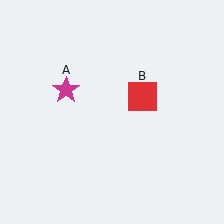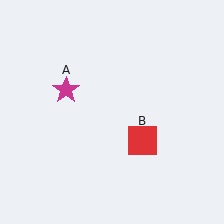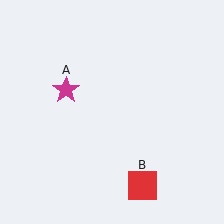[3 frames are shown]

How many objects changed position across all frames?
1 object changed position: red square (object B).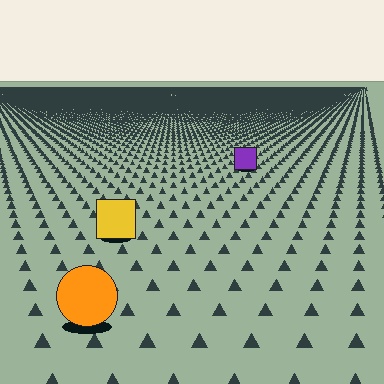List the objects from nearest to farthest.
From nearest to farthest: the orange circle, the yellow square, the purple square.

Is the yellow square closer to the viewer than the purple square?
Yes. The yellow square is closer — you can tell from the texture gradient: the ground texture is coarser near it.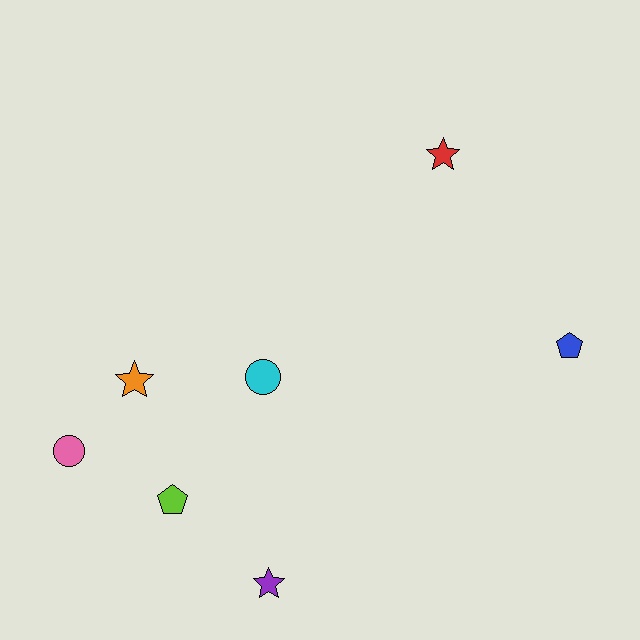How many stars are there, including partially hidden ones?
There are 3 stars.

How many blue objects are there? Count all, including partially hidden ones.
There is 1 blue object.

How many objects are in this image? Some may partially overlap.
There are 7 objects.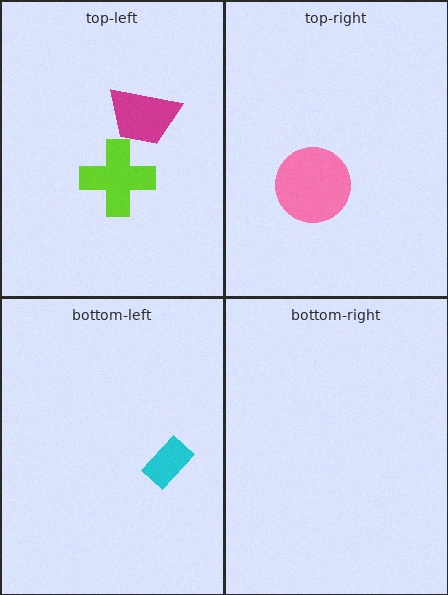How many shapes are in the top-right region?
1.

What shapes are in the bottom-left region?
The cyan rectangle.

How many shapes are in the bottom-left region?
1.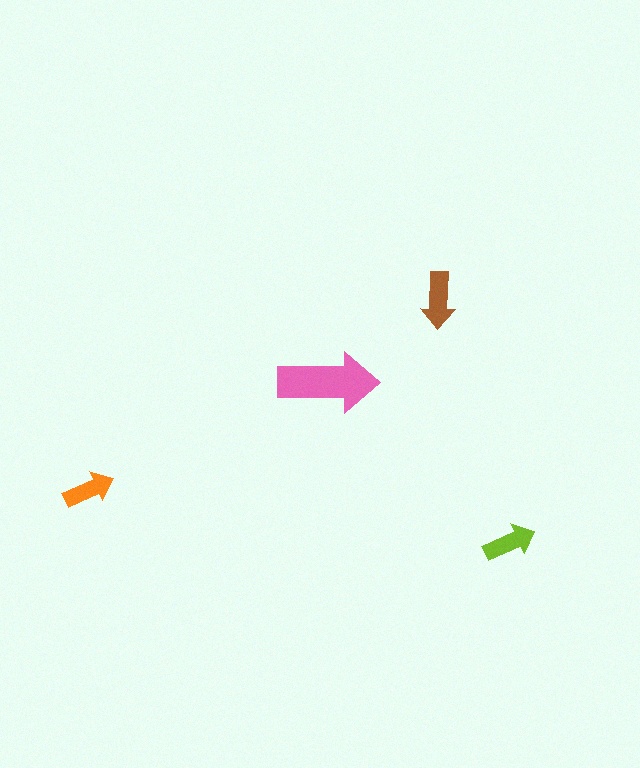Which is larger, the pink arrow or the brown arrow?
The pink one.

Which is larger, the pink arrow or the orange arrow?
The pink one.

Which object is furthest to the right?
The lime arrow is rightmost.